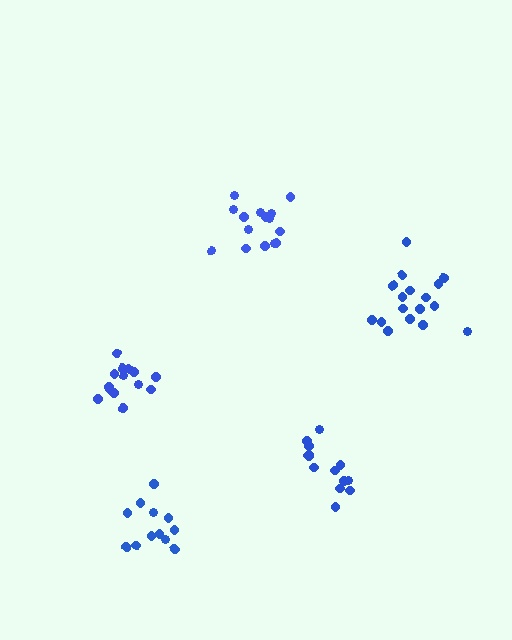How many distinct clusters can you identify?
There are 5 distinct clusters.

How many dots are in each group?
Group 1: 12 dots, Group 2: 15 dots, Group 3: 17 dots, Group 4: 13 dots, Group 5: 15 dots (72 total).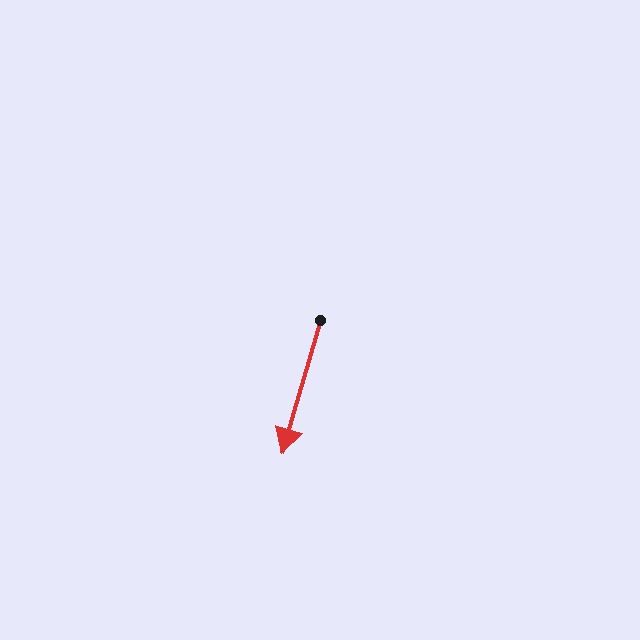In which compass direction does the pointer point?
South.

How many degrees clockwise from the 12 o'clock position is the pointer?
Approximately 196 degrees.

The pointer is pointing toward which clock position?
Roughly 7 o'clock.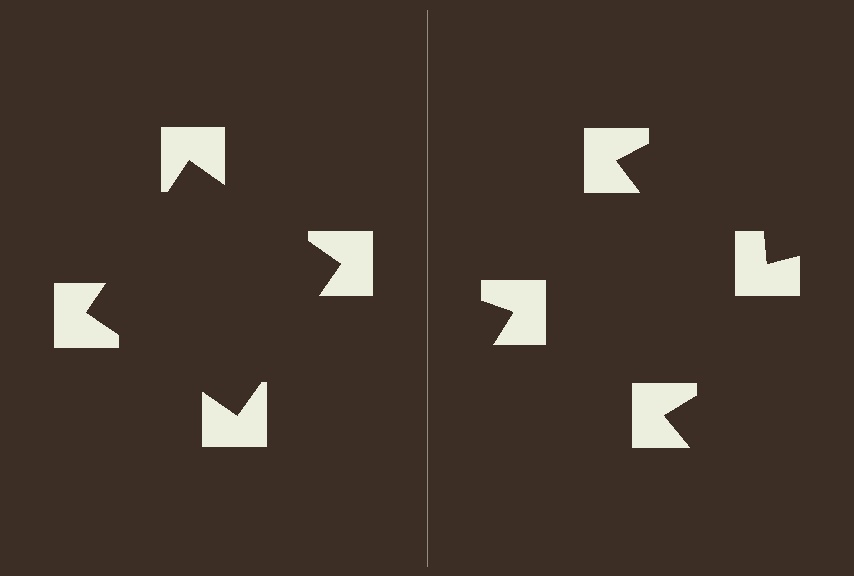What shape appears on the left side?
An illusory square.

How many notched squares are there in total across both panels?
8 — 4 on each side.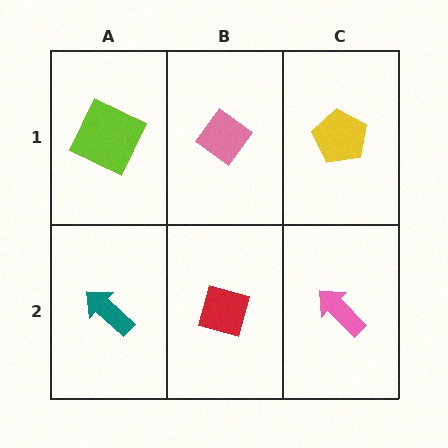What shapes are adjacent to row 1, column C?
A pink arrow (row 2, column C), a pink diamond (row 1, column B).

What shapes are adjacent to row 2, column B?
A pink diamond (row 1, column B), a teal arrow (row 2, column A), a pink arrow (row 2, column C).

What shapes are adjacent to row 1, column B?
A red diamond (row 2, column B), a lime square (row 1, column A), a yellow pentagon (row 1, column C).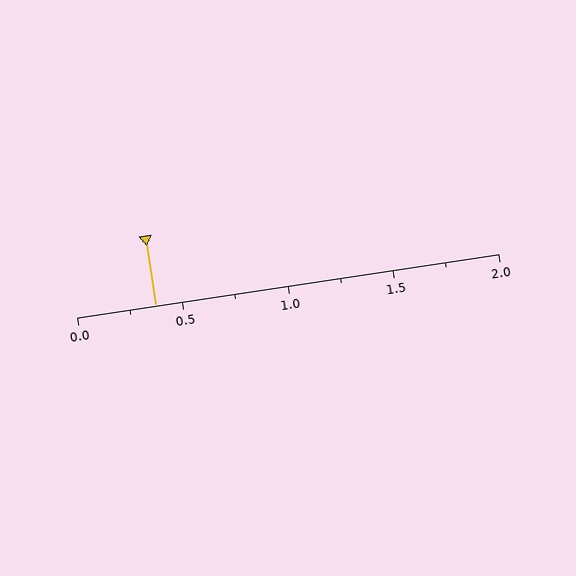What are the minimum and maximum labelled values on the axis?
The axis runs from 0.0 to 2.0.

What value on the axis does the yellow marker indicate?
The marker indicates approximately 0.38.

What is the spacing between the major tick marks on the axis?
The major ticks are spaced 0.5 apart.